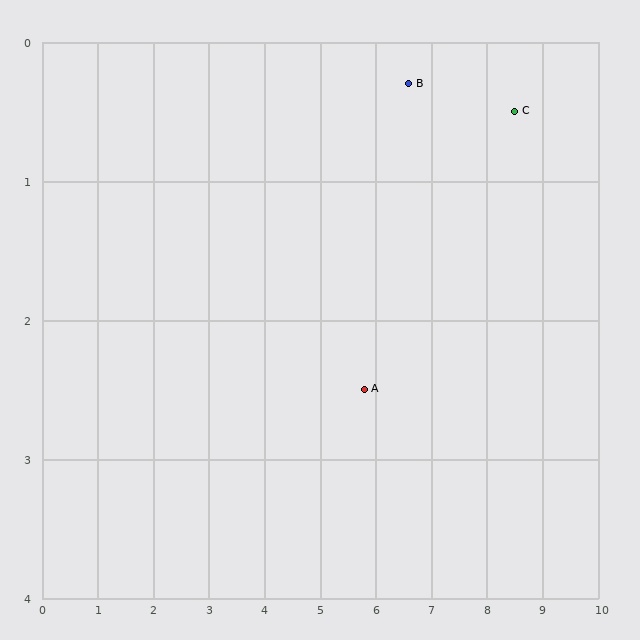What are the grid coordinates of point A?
Point A is at approximately (5.8, 2.5).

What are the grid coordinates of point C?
Point C is at approximately (8.5, 0.5).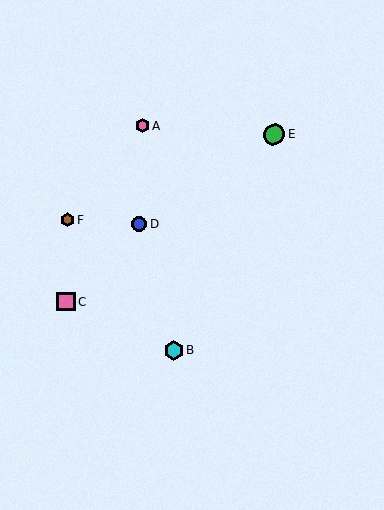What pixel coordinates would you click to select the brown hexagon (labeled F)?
Click at (67, 220) to select the brown hexagon F.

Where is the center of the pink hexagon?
The center of the pink hexagon is at (142, 126).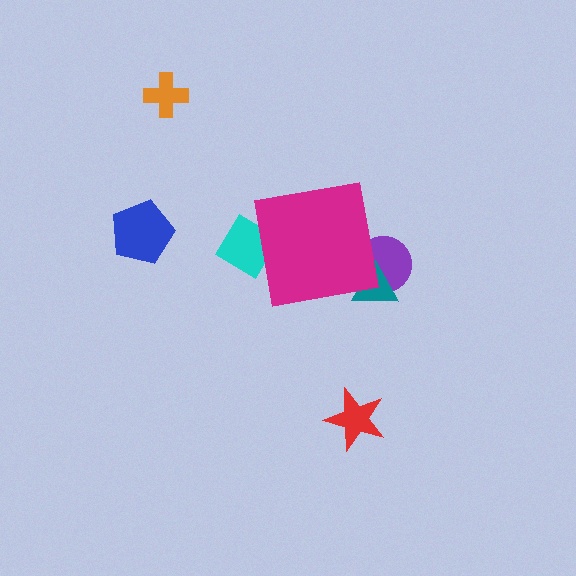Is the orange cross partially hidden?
No, the orange cross is fully visible.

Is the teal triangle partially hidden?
Yes, the teal triangle is partially hidden behind the magenta square.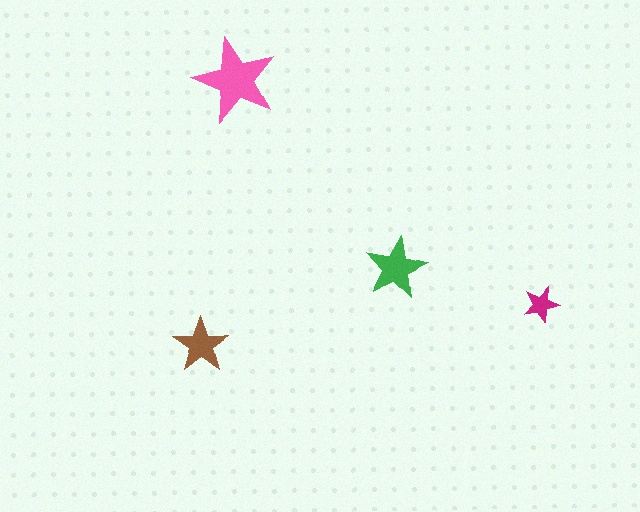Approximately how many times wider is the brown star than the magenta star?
About 1.5 times wider.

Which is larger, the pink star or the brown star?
The pink one.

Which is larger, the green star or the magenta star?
The green one.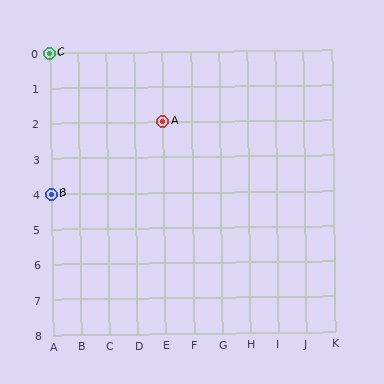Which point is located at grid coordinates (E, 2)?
Point A is at (E, 2).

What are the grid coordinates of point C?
Point C is at grid coordinates (A, 0).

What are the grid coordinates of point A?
Point A is at grid coordinates (E, 2).